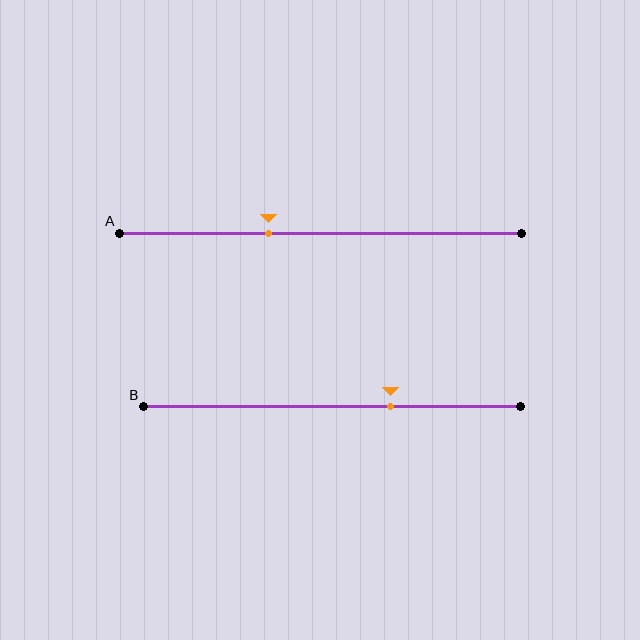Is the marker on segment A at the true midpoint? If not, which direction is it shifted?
No, the marker on segment A is shifted to the left by about 13% of the segment length.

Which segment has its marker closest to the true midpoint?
Segment A has its marker closest to the true midpoint.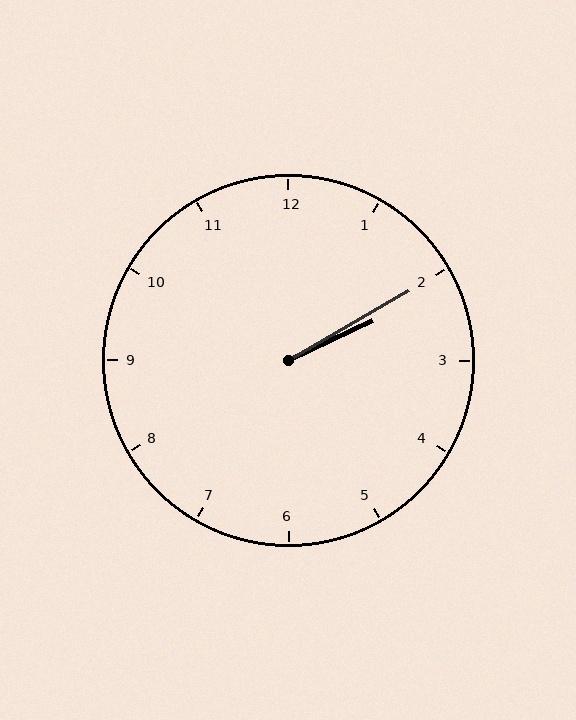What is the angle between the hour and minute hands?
Approximately 5 degrees.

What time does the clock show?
2:10.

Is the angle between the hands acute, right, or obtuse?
It is acute.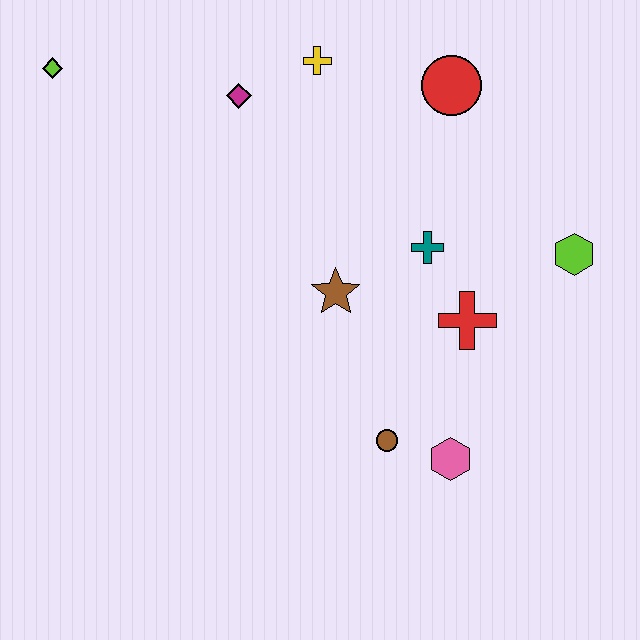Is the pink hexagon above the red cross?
No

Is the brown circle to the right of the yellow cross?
Yes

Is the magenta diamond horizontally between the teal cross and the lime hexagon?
No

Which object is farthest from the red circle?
The lime diamond is farthest from the red circle.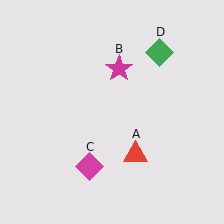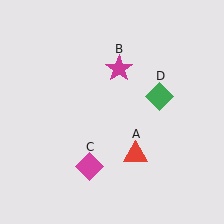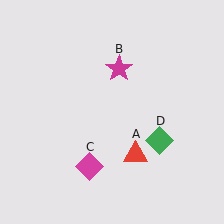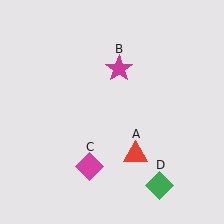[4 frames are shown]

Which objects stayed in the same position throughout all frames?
Red triangle (object A) and magenta star (object B) and magenta diamond (object C) remained stationary.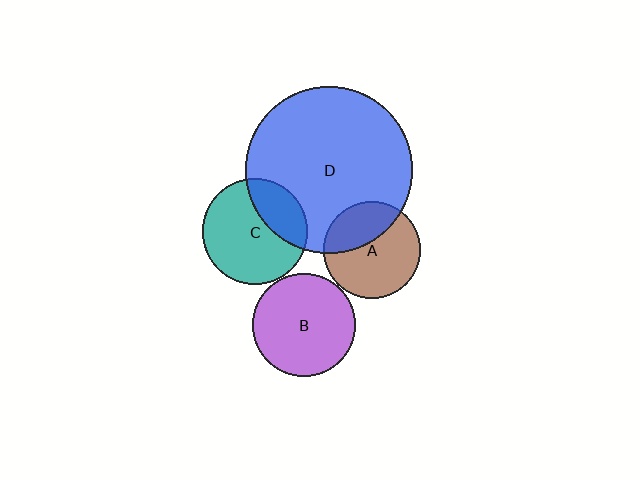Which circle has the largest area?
Circle D (blue).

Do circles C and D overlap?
Yes.